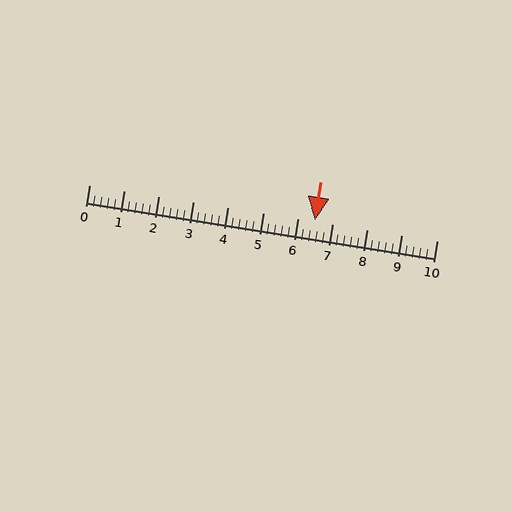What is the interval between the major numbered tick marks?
The major tick marks are spaced 1 units apart.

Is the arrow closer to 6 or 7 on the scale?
The arrow is closer to 7.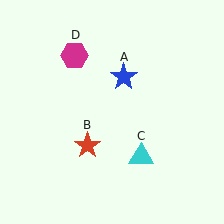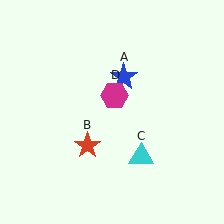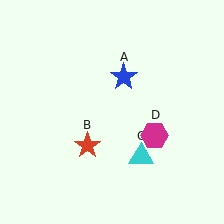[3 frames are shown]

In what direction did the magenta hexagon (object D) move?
The magenta hexagon (object D) moved down and to the right.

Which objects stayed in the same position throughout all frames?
Blue star (object A) and red star (object B) and cyan triangle (object C) remained stationary.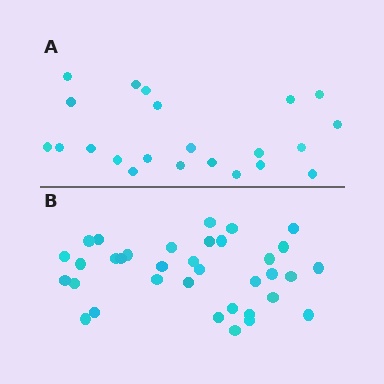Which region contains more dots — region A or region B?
Region B (the bottom region) has more dots.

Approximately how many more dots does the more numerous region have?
Region B has approximately 15 more dots than region A.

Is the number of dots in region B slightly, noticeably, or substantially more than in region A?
Region B has substantially more. The ratio is roughly 1.6 to 1.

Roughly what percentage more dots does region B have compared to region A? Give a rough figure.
About 60% more.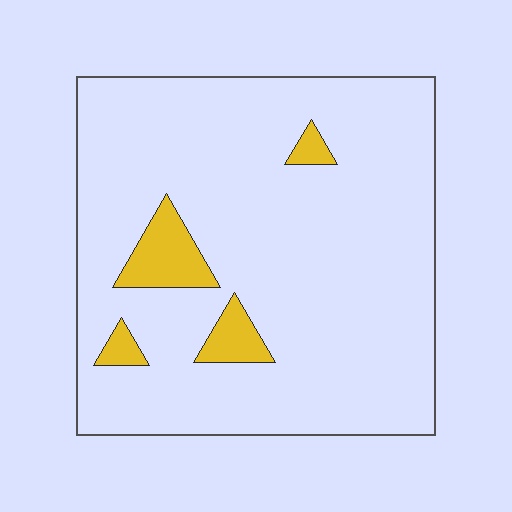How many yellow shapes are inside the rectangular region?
4.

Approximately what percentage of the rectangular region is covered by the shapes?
Approximately 10%.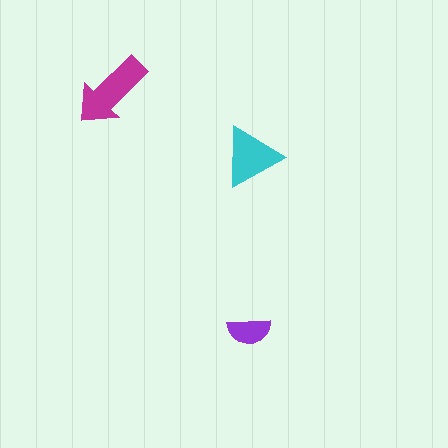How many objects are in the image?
There are 3 objects in the image.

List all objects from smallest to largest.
The purple semicircle, the cyan triangle, the magenta arrow.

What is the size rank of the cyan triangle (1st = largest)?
2nd.